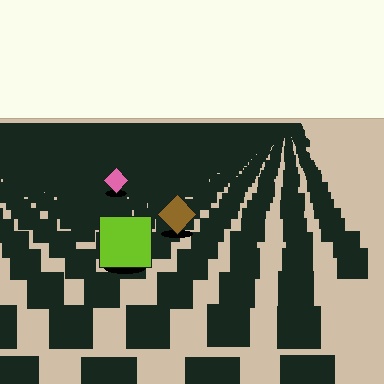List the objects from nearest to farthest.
From nearest to farthest: the lime square, the brown diamond, the pink diamond.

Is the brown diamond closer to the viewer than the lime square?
No. The lime square is closer — you can tell from the texture gradient: the ground texture is coarser near it.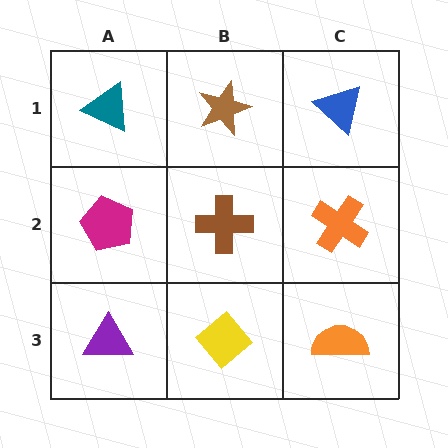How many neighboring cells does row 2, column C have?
3.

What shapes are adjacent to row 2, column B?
A brown star (row 1, column B), a yellow diamond (row 3, column B), a magenta pentagon (row 2, column A), an orange cross (row 2, column C).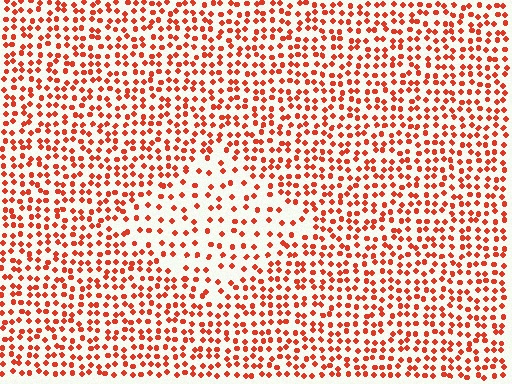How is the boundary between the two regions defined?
The boundary is defined by a change in element density (approximately 1.9x ratio). All elements are the same color, size, and shape.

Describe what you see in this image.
The image contains small red elements arranged at two different densities. A diamond-shaped region is visible where the elements are less densely packed than the surrounding area.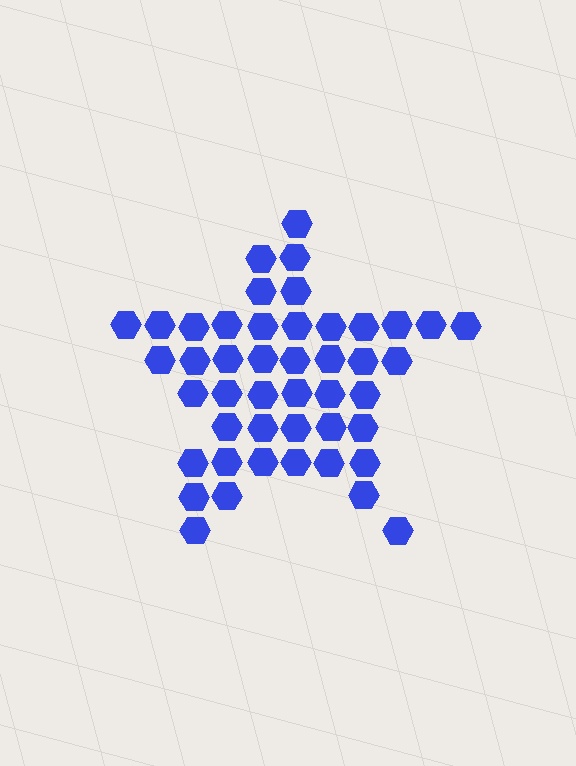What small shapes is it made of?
It is made of small hexagons.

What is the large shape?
The large shape is a star.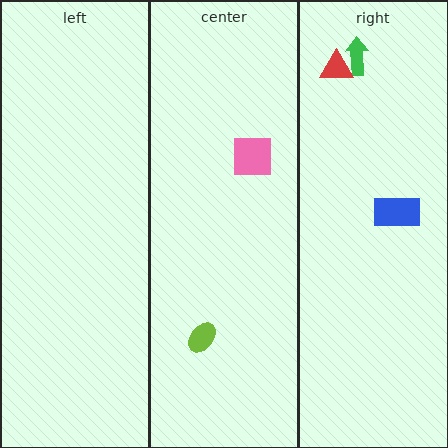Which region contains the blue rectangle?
The right region.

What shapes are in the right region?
The blue rectangle, the green arrow, the red triangle.